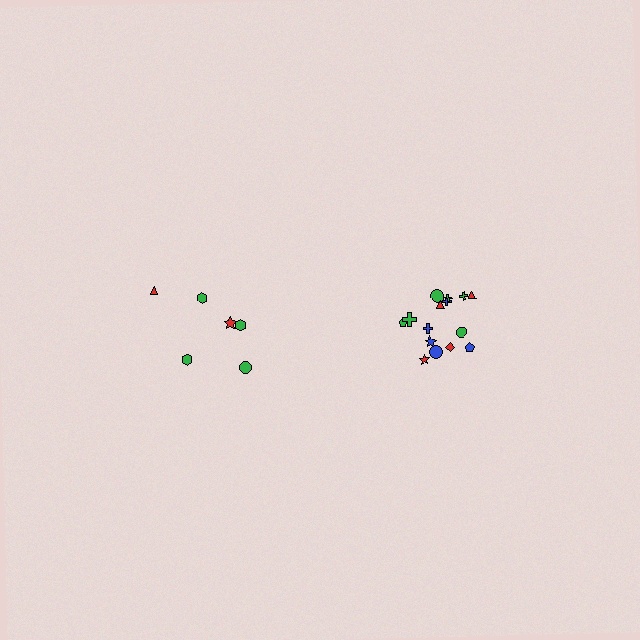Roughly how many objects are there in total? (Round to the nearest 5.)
Roughly 20 objects in total.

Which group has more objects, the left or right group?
The right group.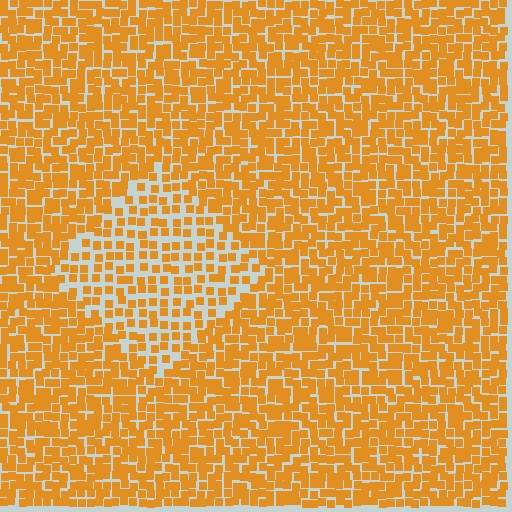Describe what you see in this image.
The image contains small orange elements arranged at two different densities. A diamond-shaped region is visible where the elements are less densely packed than the surrounding area.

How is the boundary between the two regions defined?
The boundary is defined by a change in element density (approximately 1.8x ratio). All elements are the same color, size, and shape.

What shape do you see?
I see a diamond.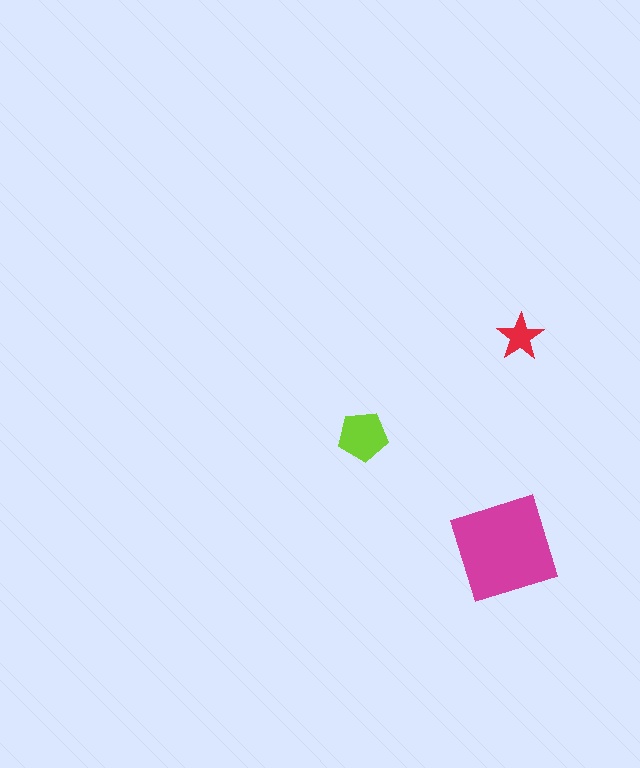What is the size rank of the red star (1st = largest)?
3rd.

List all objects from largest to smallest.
The magenta diamond, the lime pentagon, the red star.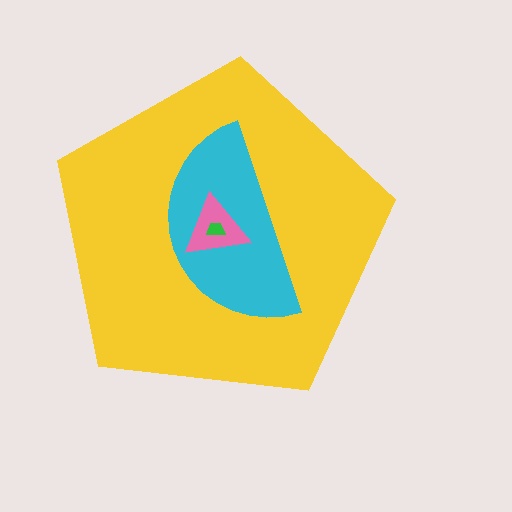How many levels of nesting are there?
4.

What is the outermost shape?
The yellow pentagon.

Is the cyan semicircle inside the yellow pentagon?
Yes.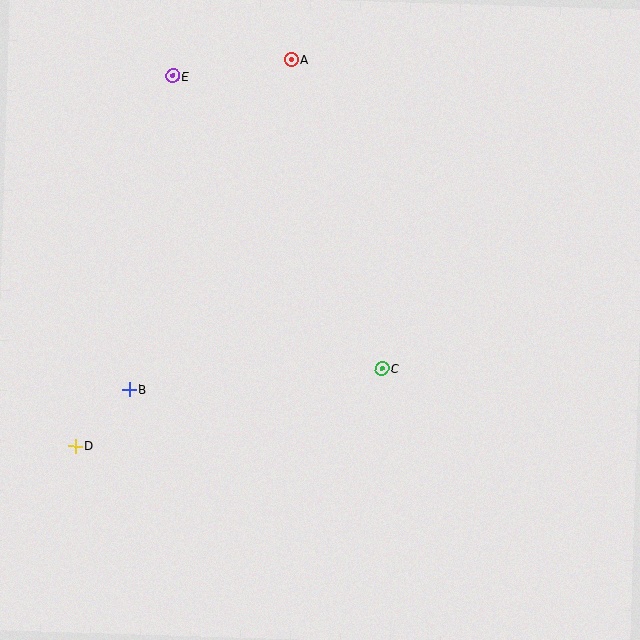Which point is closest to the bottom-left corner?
Point D is closest to the bottom-left corner.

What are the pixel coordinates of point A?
Point A is at (291, 60).